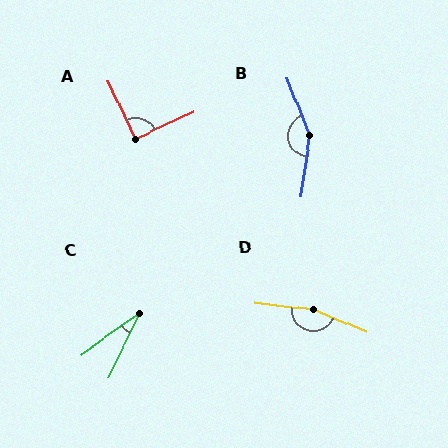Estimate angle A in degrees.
Approximately 90 degrees.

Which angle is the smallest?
C, at approximately 29 degrees.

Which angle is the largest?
D, at approximately 164 degrees.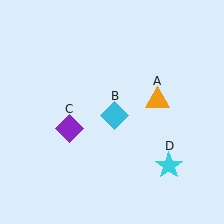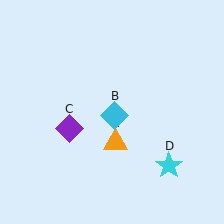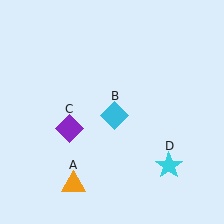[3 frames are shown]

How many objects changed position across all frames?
1 object changed position: orange triangle (object A).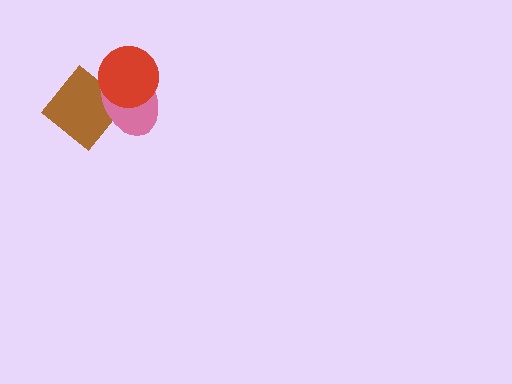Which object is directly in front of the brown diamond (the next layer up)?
The pink ellipse is directly in front of the brown diamond.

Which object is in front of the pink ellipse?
The red circle is in front of the pink ellipse.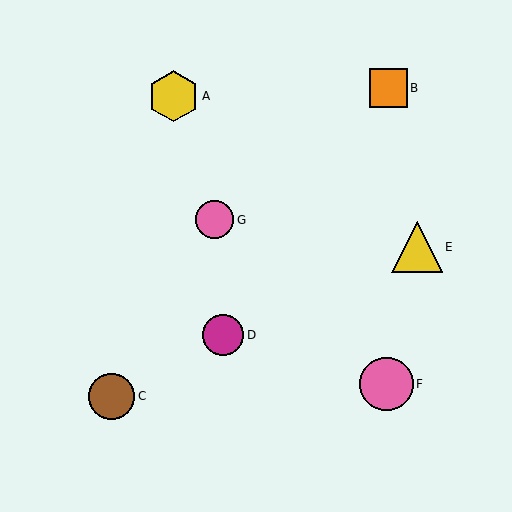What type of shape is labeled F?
Shape F is a pink circle.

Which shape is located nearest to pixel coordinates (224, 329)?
The magenta circle (labeled D) at (223, 335) is nearest to that location.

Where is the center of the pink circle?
The center of the pink circle is at (386, 384).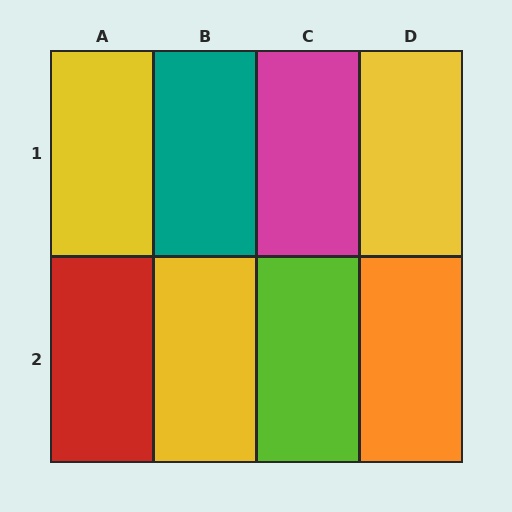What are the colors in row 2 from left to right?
Red, yellow, lime, orange.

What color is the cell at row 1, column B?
Teal.